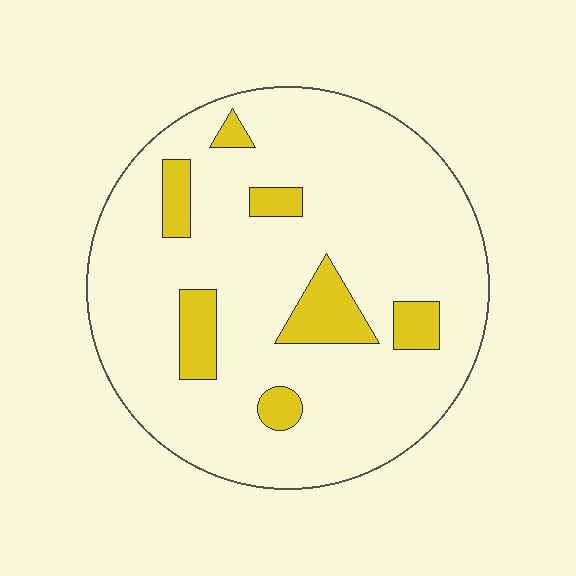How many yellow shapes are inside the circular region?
7.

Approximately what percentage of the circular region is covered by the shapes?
Approximately 15%.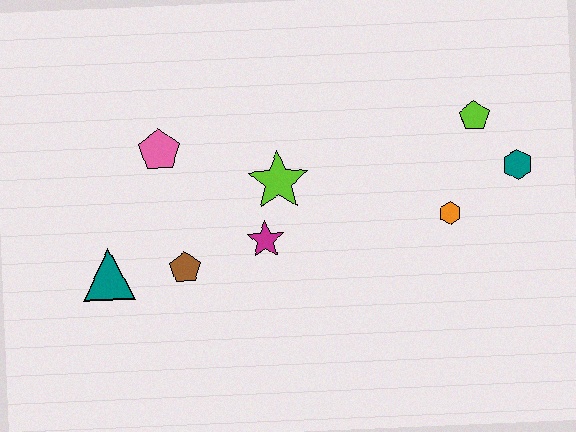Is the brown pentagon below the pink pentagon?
Yes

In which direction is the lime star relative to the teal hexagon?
The lime star is to the left of the teal hexagon.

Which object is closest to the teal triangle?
The brown pentagon is closest to the teal triangle.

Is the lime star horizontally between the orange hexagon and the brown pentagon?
Yes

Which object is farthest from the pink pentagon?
The teal hexagon is farthest from the pink pentagon.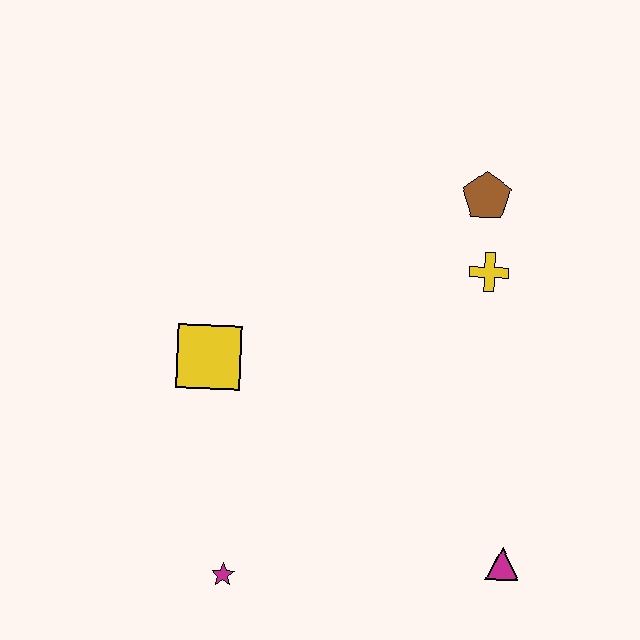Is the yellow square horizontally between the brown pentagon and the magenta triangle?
No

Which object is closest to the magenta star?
The yellow square is closest to the magenta star.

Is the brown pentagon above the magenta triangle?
Yes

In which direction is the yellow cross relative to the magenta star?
The yellow cross is above the magenta star.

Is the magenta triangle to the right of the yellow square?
Yes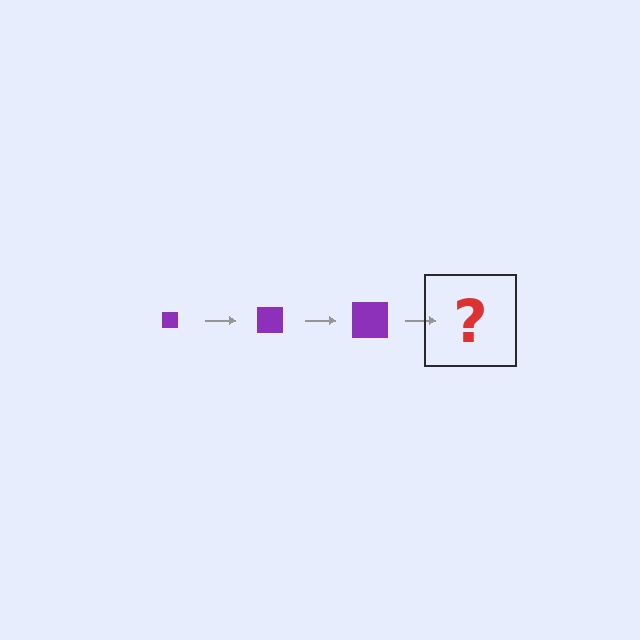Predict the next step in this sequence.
The next step is a purple square, larger than the previous one.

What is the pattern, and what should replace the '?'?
The pattern is that the square gets progressively larger each step. The '?' should be a purple square, larger than the previous one.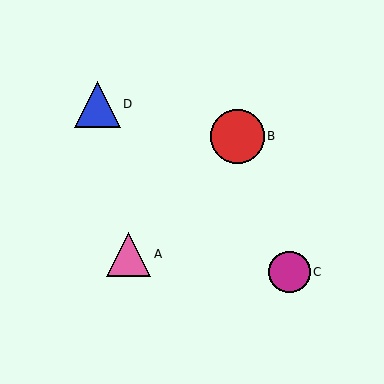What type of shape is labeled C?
Shape C is a magenta circle.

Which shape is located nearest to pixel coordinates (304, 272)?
The magenta circle (labeled C) at (290, 272) is nearest to that location.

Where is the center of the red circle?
The center of the red circle is at (237, 136).